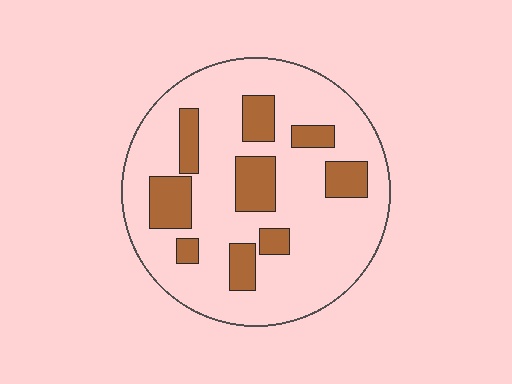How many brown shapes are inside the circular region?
9.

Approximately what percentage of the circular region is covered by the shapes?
Approximately 20%.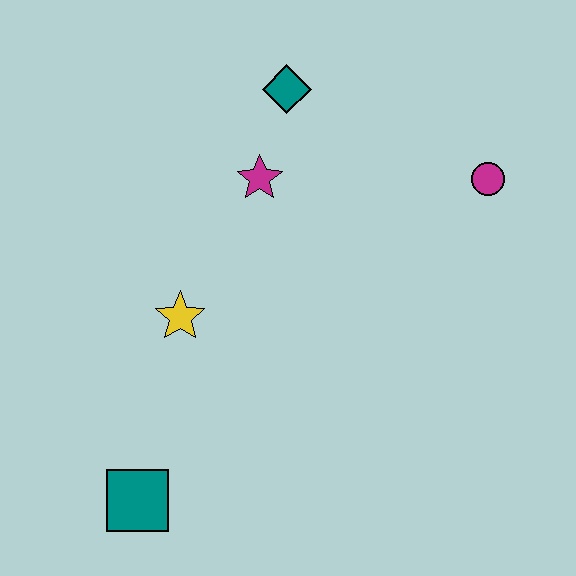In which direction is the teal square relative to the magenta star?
The teal square is below the magenta star.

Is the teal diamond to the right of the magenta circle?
No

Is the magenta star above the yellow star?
Yes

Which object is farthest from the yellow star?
The magenta circle is farthest from the yellow star.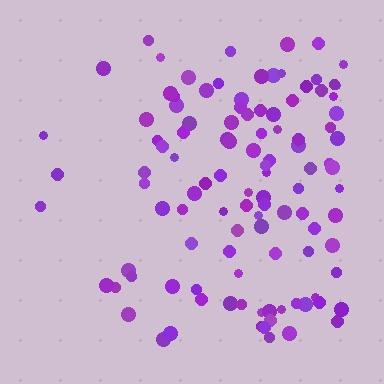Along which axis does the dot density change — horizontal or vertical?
Horizontal.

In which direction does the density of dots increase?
From left to right, with the right side densest.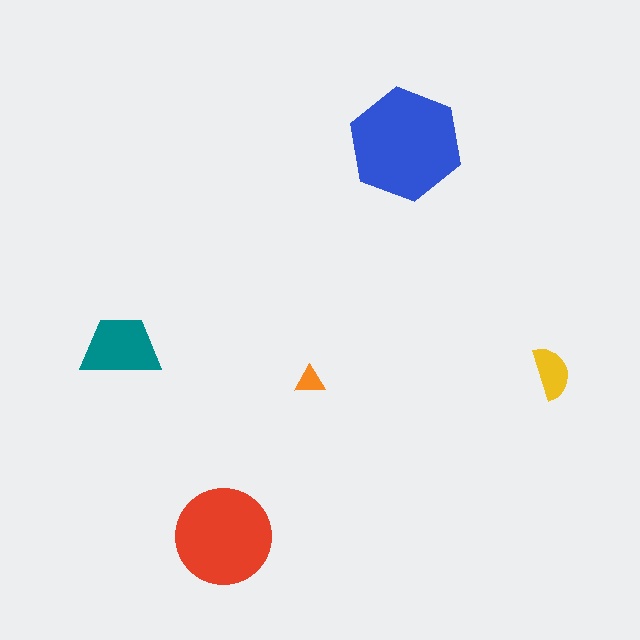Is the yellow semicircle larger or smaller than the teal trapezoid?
Smaller.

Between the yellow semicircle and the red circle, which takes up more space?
The red circle.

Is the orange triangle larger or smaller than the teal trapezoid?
Smaller.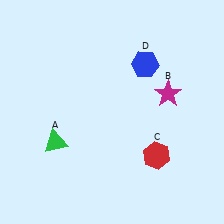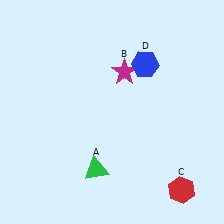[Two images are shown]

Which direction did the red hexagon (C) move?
The red hexagon (C) moved down.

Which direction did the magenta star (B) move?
The magenta star (B) moved left.